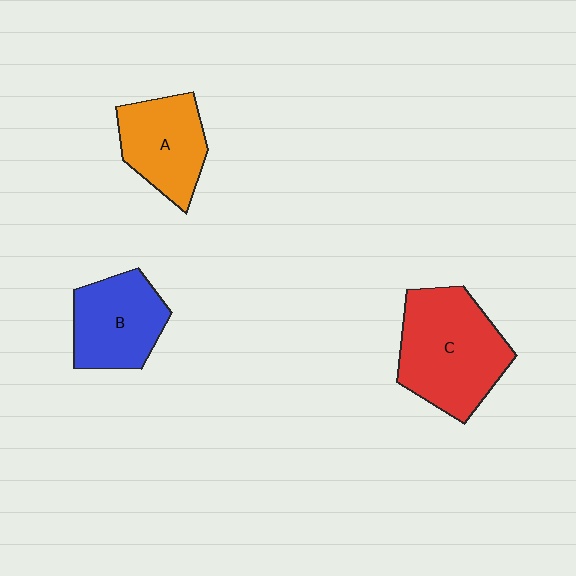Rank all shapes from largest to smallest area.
From largest to smallest: C (red), B (blue), A (orange).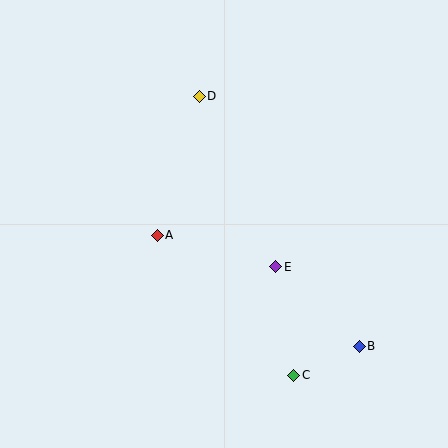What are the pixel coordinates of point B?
Point B is at (359, 346).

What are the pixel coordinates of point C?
Point C is at (294, 375).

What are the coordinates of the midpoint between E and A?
The midpoint between E and A is at (216, 251).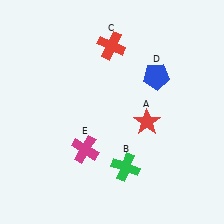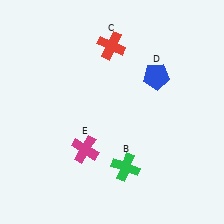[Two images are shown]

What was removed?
The red star (A) was removed in Image 2.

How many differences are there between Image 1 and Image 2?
There is 1 difference between the two images.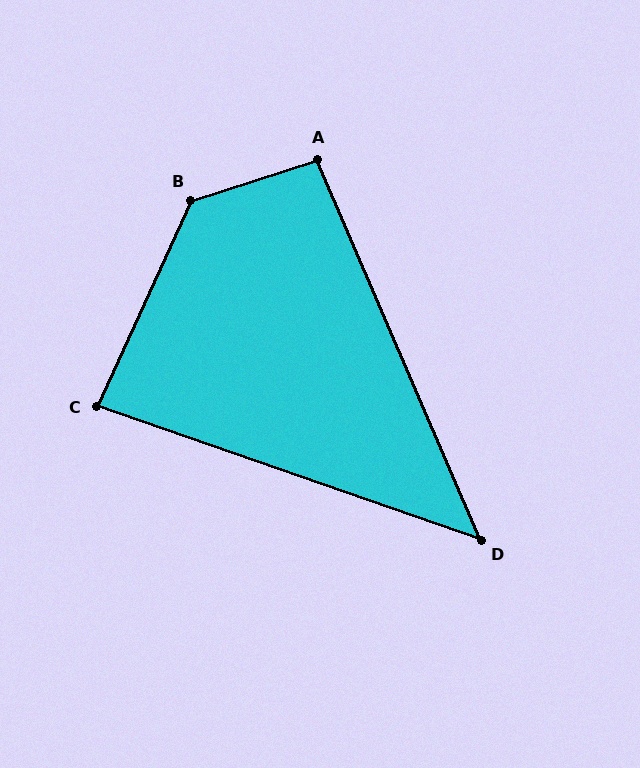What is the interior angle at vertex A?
Approximately 95 degrees (obtuse).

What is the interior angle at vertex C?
Approximately 85 degrees (acute).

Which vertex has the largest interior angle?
B, at approximately 132 degrees.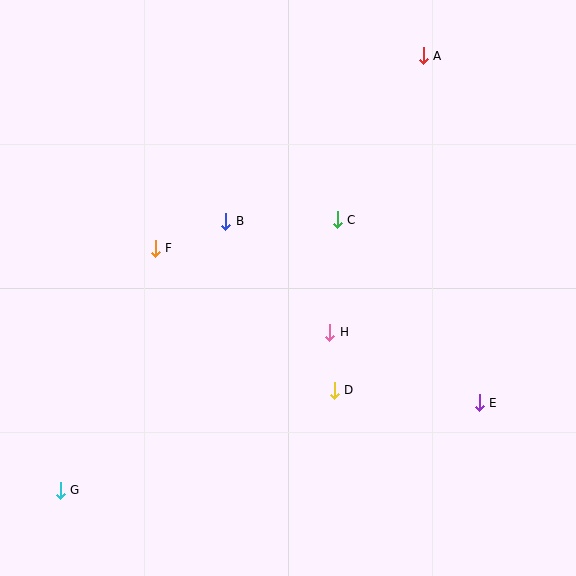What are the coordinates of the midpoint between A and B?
The midpoint between A and B is at (325, 138).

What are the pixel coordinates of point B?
Point B is at (226, 221).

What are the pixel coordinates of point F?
Point F is at (155, 248).